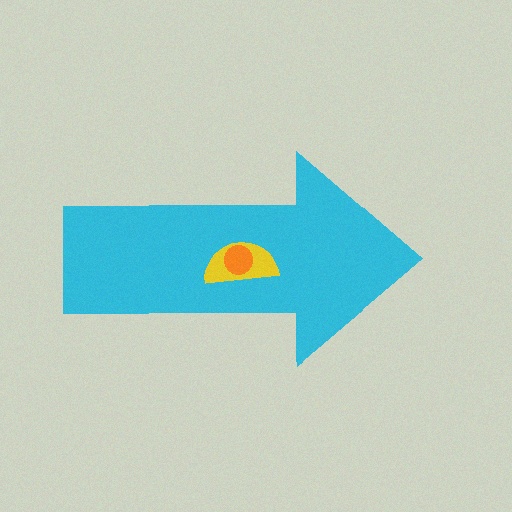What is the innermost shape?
The orange circle.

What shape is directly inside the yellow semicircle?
The orange circle.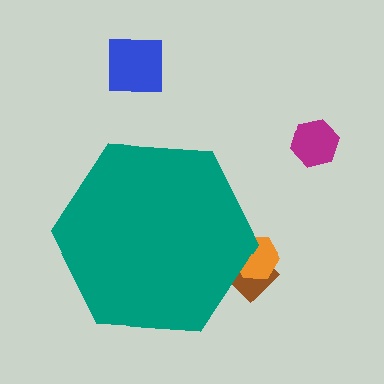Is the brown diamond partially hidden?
Yes, the brown diamond is partially hidden behind the teal hexagon.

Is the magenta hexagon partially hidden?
No, the magenta hexagon is fully visible.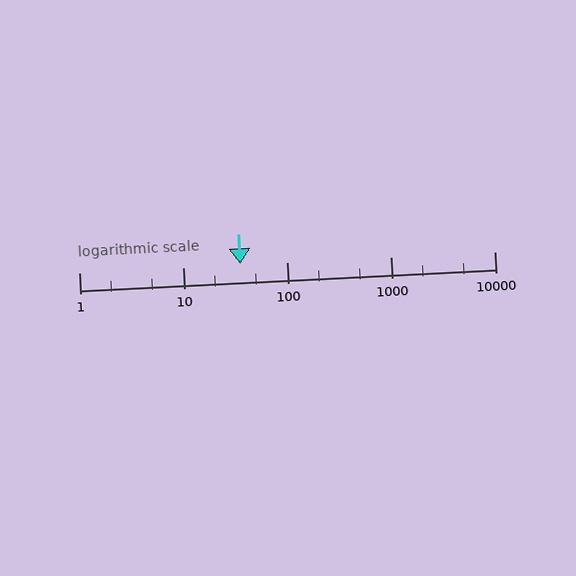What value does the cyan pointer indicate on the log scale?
The pointer indicates approximately 36.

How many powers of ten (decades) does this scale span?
The scale spans 4 decades, from 1 to 10000.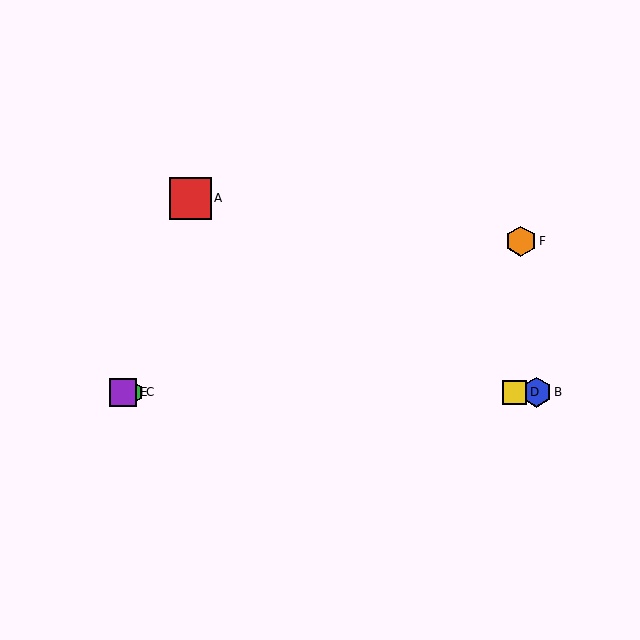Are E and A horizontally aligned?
No, E is at y≈392 and A is at y≈198.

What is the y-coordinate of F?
Object F is at y≈241.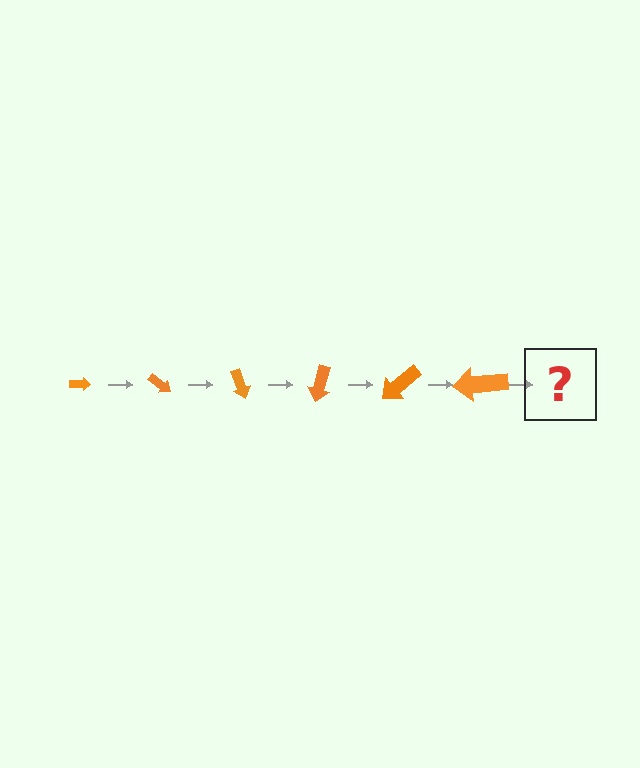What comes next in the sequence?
The next element should be an arrow, larger than the previous one and rotated 210 degrees from the start.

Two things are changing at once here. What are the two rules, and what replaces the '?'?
The two rules are that the arrow grows larger each step and it rotates 35 degrees each step. The '?' should be an arrow, larger than the previous one and rotated 210 degrees from the start.